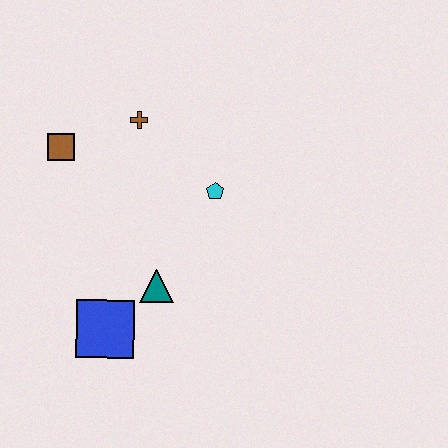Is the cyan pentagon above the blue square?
Yes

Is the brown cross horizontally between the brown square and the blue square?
No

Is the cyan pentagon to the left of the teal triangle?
No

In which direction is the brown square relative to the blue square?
The brown square is above the blue square.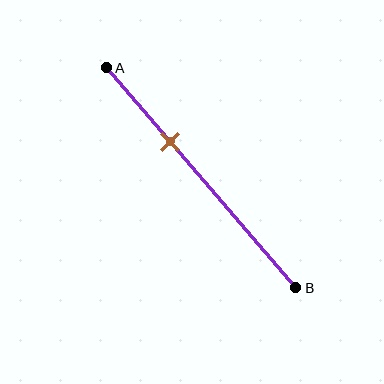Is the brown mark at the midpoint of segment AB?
No, the mark is at about 35% from A, not at the 50% midpoint.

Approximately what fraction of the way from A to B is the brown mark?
The brown mark is approximately 35% of the way from A to B.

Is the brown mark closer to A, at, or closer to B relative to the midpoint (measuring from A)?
The brown mark is closer to point A than the midpoint of segment AB.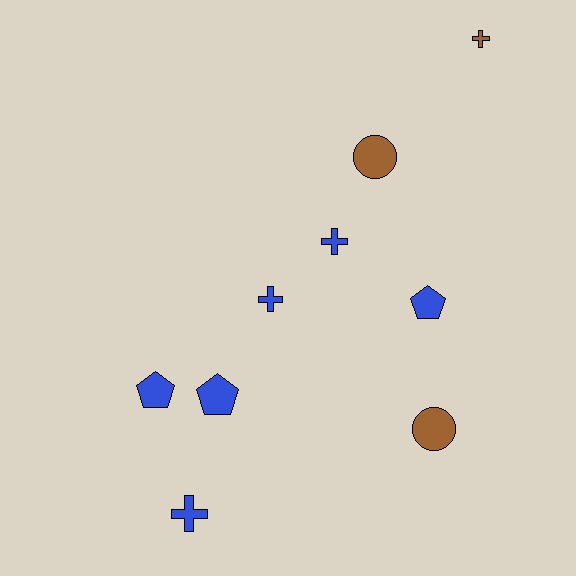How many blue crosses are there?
There are 3 blue crosses.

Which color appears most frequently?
Blue, with 6 objects.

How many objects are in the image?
There are 9 objects.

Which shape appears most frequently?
Cross, with 4 objects.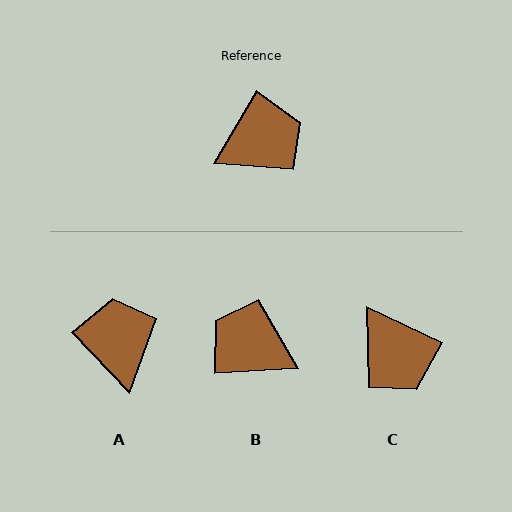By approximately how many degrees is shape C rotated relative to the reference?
Approximately 84 degrees clockwise.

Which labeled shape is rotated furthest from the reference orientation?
B, about 124 degrees away.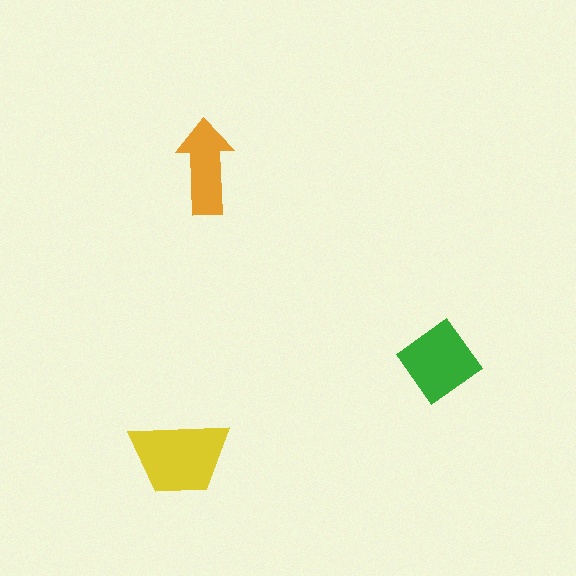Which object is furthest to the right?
The green diamond is rightmost.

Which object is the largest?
The yellow trapezoid.